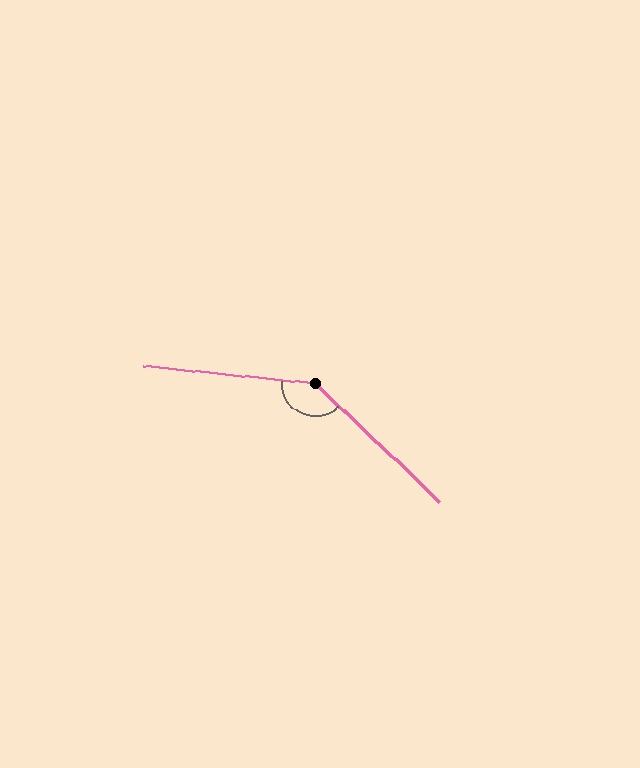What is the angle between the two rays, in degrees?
Approximately 142 degrees.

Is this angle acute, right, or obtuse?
It is obtuse.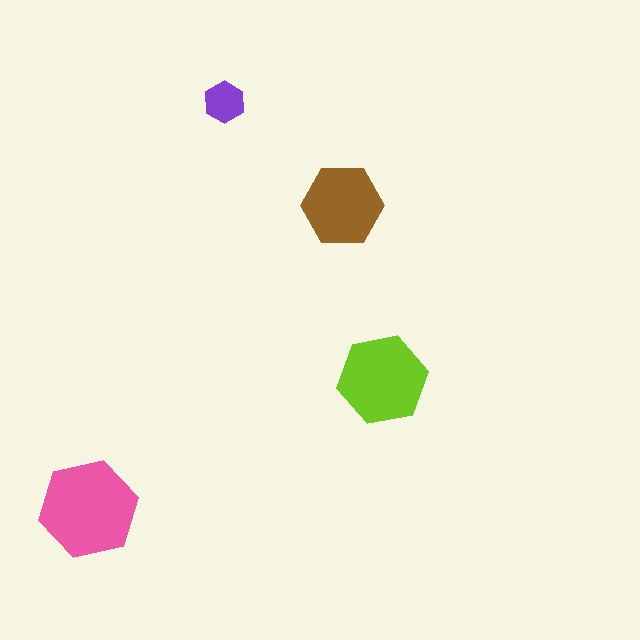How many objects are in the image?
There are 4 objects in the image.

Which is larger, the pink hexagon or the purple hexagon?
The pink one.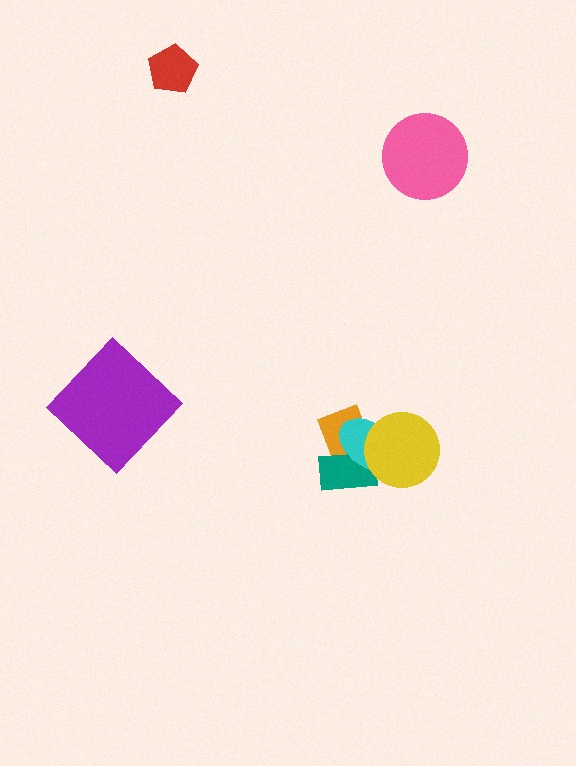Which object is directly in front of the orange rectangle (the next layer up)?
The teal rectangle is directly in front of the orange rectangle.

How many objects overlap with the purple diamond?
0 objects overlap with the purple diamond.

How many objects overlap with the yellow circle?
3 objects overlap with the yellow circle.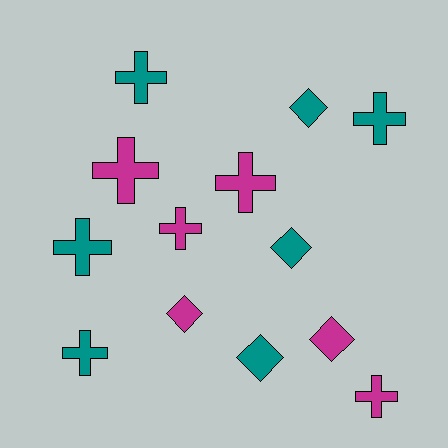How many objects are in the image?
There are 13 objects.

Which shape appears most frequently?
Cross, with 8 objects.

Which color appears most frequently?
Teal, with 7 objects.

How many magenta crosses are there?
There are 4 magenta crosses.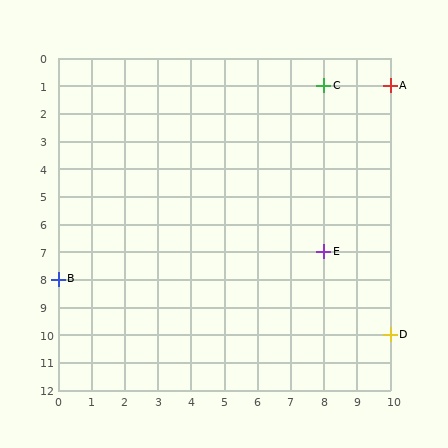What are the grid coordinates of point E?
Point E is at grid coordinates (8, 7).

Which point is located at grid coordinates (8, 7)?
Point E is at (8, 7).